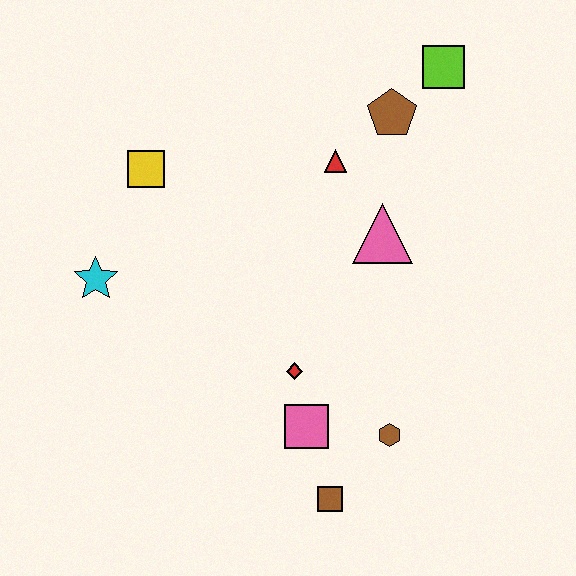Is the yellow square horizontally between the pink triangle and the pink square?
No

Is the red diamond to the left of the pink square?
Yes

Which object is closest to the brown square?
The pink square is closest to the brown square.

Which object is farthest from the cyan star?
The lime square is farthest from the cyan star.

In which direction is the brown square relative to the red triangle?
The brown square is below the red triangle.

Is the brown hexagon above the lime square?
No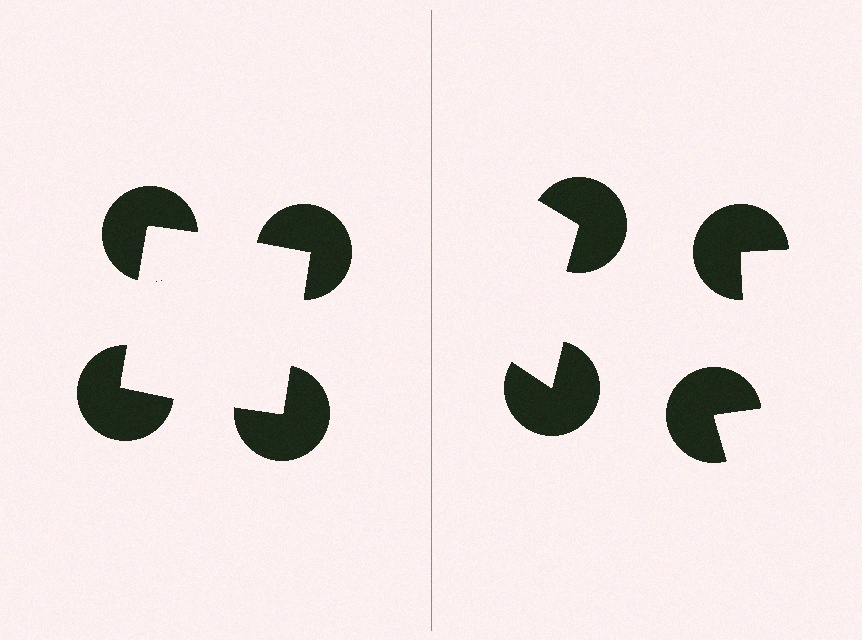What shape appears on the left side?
An illusory square.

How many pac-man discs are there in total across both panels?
8 — 4 on each side.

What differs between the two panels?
The pac-man discs are positioned identically on both sides; only the wedge orientations differ. On the left they align to a square; on the right they are misaligned.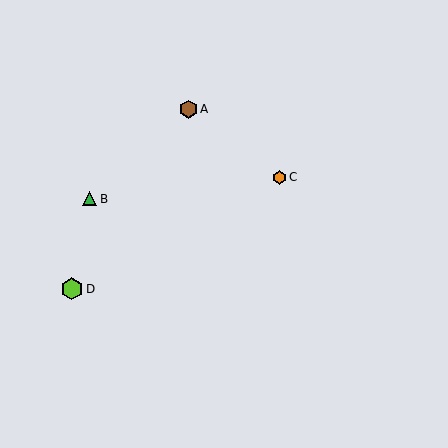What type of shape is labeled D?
Shape D is a lime hexagon.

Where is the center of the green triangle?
The center of the green triangle is at (90, 199).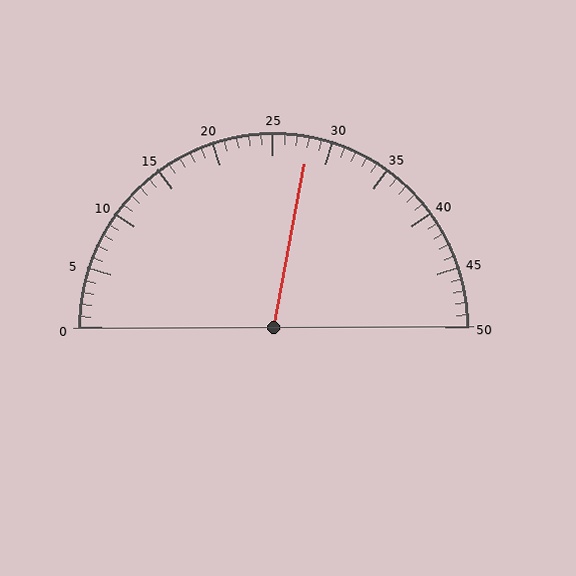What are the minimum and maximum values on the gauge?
The gauge ranges from 0 to 50.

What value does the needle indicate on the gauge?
The needle indicates approximately 28.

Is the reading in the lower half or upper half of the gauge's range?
The reading is in the upper half of the range (0 to 50).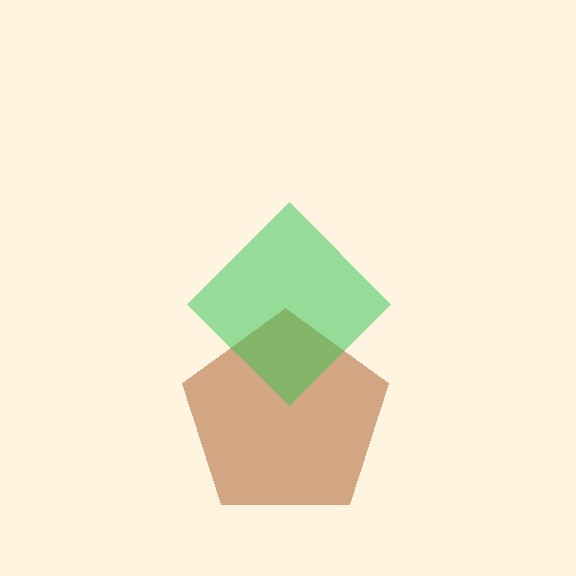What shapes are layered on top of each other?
The layered shapes are: a brown pentagon, a green diamond.